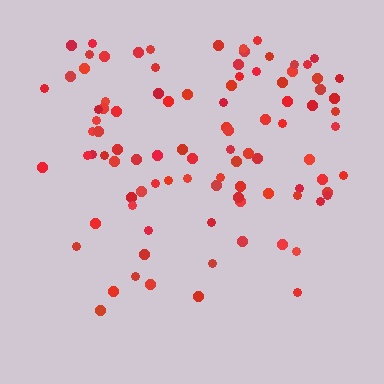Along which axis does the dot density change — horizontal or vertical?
Vertical.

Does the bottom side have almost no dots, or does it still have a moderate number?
Still a moderate number, just noticeably fewer than the top.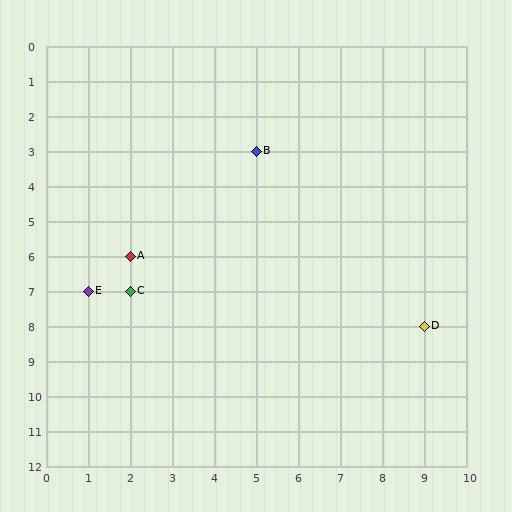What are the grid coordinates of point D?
Point D is at grid coordinates (9, 8).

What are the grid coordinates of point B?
Point B is at grid coordinates (5, 3).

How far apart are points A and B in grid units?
Points A and B are 3 columns and 3 rows apart (about 4.2 grid units diagonally).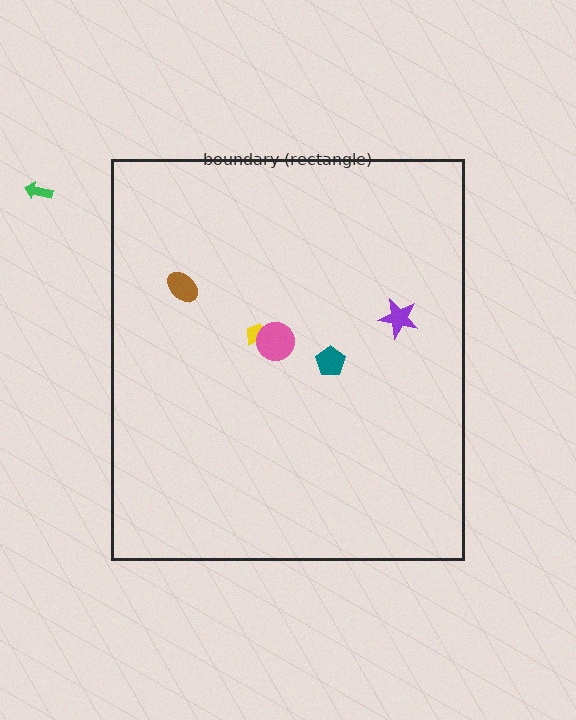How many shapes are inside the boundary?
5 inside, 1 outside.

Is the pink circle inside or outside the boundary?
Inside.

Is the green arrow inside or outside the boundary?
Outside.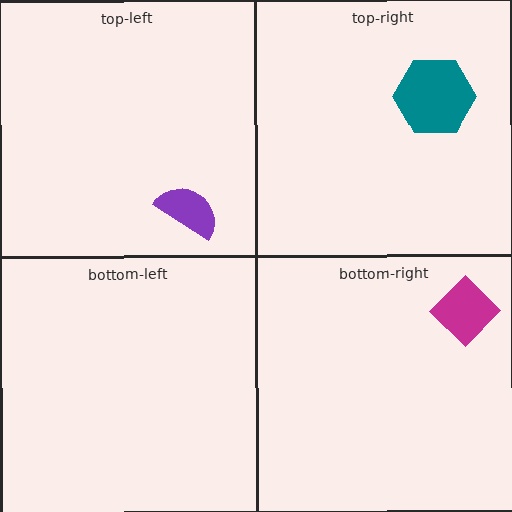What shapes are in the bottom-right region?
The magenta diamond.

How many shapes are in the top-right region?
1.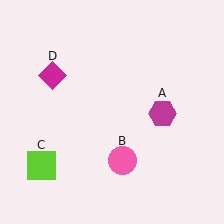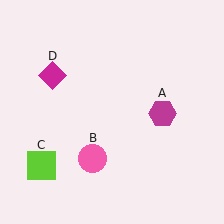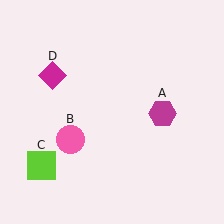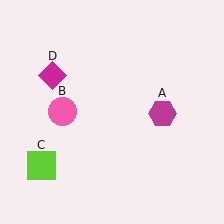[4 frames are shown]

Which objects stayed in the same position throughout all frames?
Magenta hexagon (object A) and lime square (object C) and magenta diamond (object D) remained stationary.